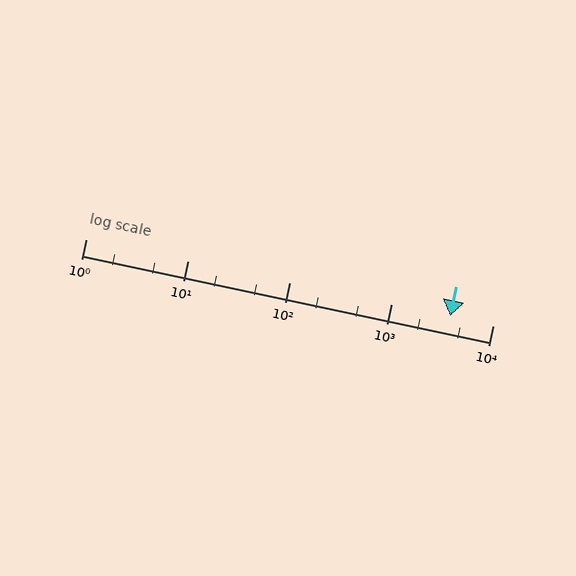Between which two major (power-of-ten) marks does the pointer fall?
The pointer is between 1000 and 10000.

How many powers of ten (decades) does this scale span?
The scale spans 4 decades, from 1 to 10000.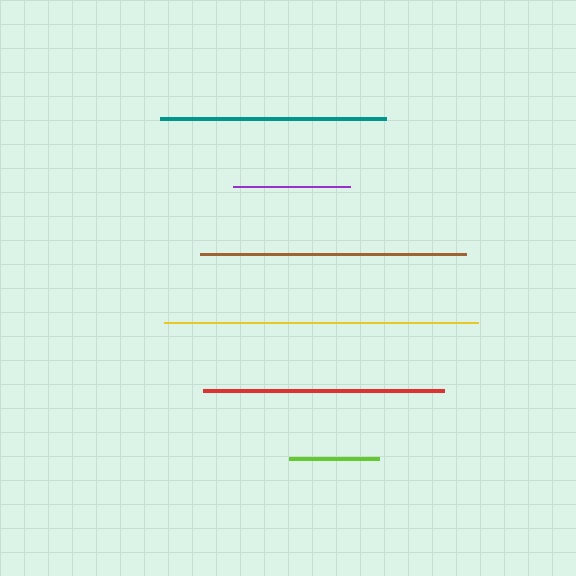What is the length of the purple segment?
The purple segment is approximately 117 pixels long.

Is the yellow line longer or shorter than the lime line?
The yellow line is longer than the lime line.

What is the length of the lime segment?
The lime segment is approximately 90 pixels long.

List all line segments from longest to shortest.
From longest to shortest: yellow, brown, red, teal, purple, lime.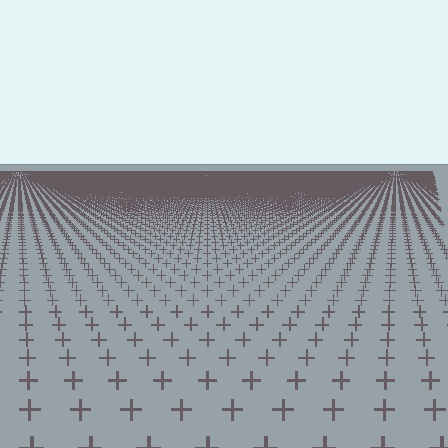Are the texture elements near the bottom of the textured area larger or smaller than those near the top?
Larger. Near the bottom, elements are closer to the viewer and appear at a bigger on-screen size.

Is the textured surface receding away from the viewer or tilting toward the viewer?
The surface is receding away from the viewer. Texture elements get smaller and denser toward the top.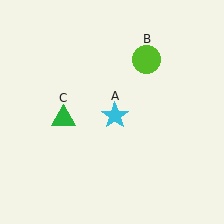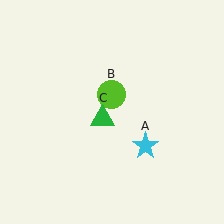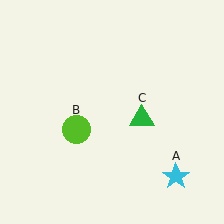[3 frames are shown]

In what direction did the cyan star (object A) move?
The cyan star (object A) moved down and to the right.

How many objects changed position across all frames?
3 objects changed position: cyan star (object A), lime circle (object B), green triangle (object C).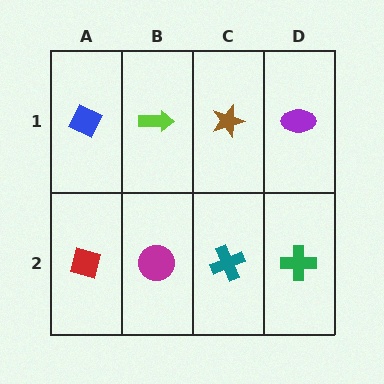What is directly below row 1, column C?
A teal cross.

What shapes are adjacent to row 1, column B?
A magenta circle (row 2, column B), a blue diamond (row 1, column A), a brown star (row 1, column C).